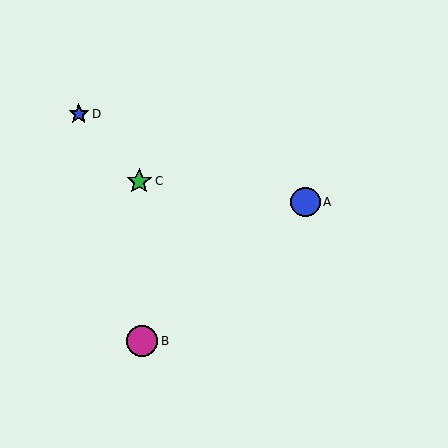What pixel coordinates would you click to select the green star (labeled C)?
Click at (139, 181) to select the green star C.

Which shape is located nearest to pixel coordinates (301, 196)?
The blue circle (labeled A) at (305, 202) is nearest to that location.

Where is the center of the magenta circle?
The center of the magenta circle is at (142, 341).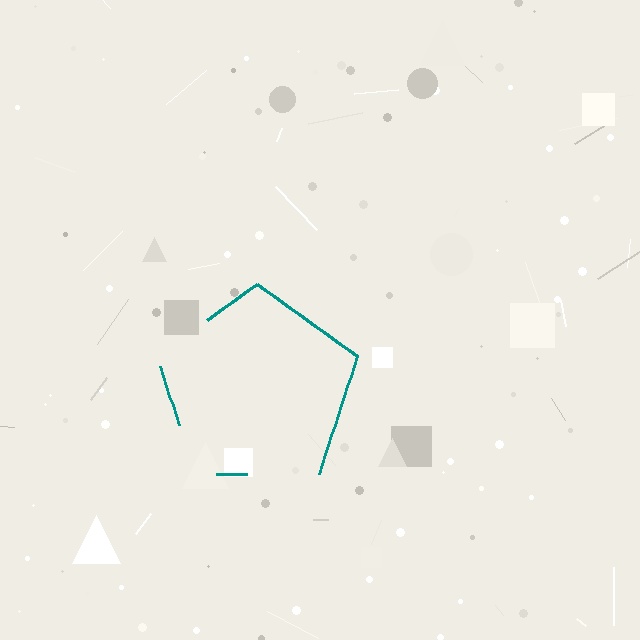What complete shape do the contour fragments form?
The contour fragments form a pentagon.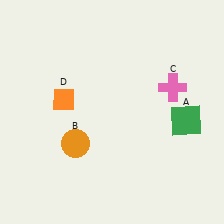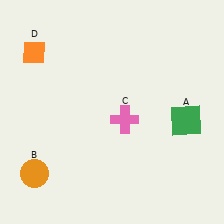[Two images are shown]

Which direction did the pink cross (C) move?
The pink cross (C) moved left.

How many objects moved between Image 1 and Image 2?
3 objects moved between the two images.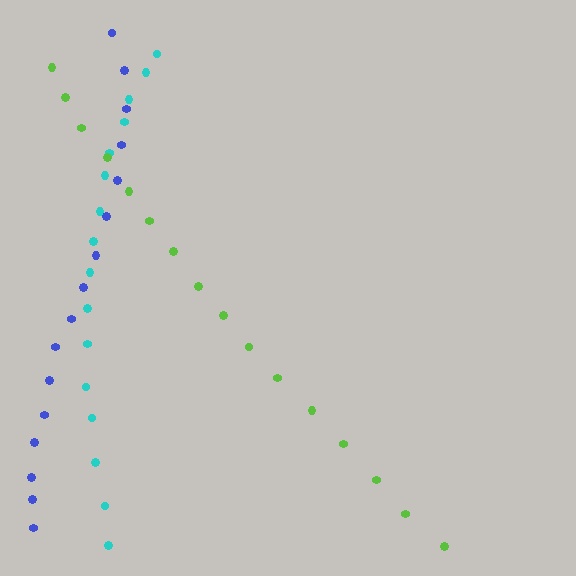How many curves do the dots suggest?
There are 3 distinct paths.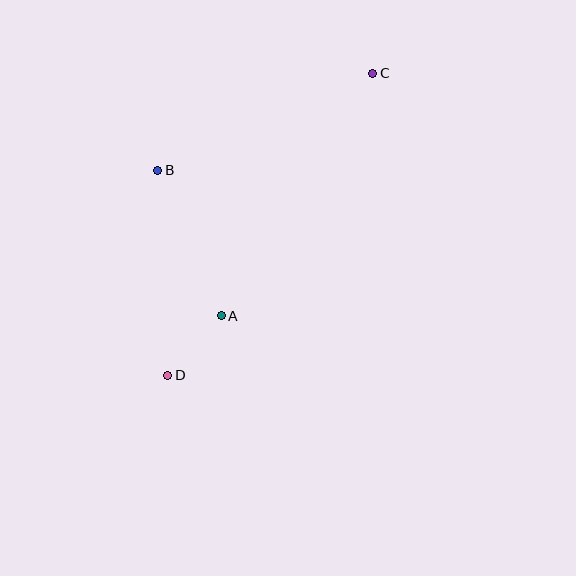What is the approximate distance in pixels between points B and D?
The distance between B and D is approximately 205 pixels.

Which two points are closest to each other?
Points A and D are closest to each other.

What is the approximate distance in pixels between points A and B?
The distance between A and B is approximately 159 pixels.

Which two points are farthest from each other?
Points C and D are farthest from each other.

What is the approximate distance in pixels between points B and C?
The distance between B and C is approximately 236 pixels.